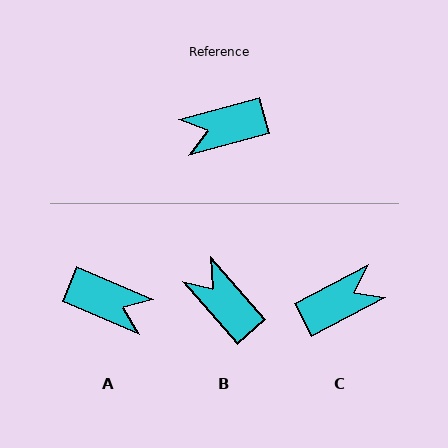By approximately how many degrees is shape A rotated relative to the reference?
Approximately 142 degrees counter-clockwise.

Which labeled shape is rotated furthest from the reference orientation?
C, about 168 degrees away.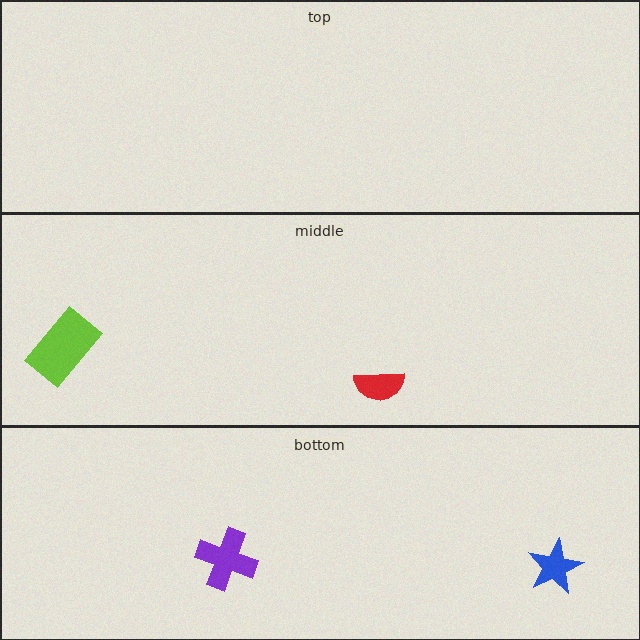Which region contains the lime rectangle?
The middle region.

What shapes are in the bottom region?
The purple cross, the blue star.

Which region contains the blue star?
The bottom region.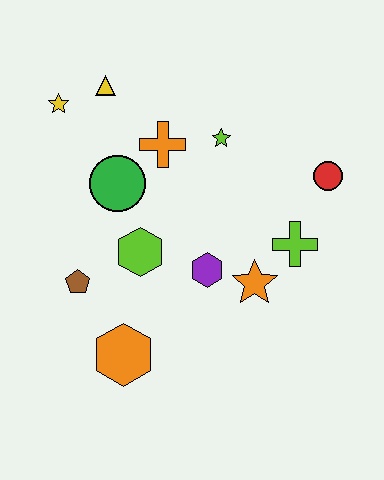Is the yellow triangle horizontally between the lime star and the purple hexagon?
No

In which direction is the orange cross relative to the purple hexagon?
The orange cross is above the purple hexagon.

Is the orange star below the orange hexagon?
No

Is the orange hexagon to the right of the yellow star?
Yes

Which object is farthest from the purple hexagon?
The yellow star is farthest from the purple hexagon.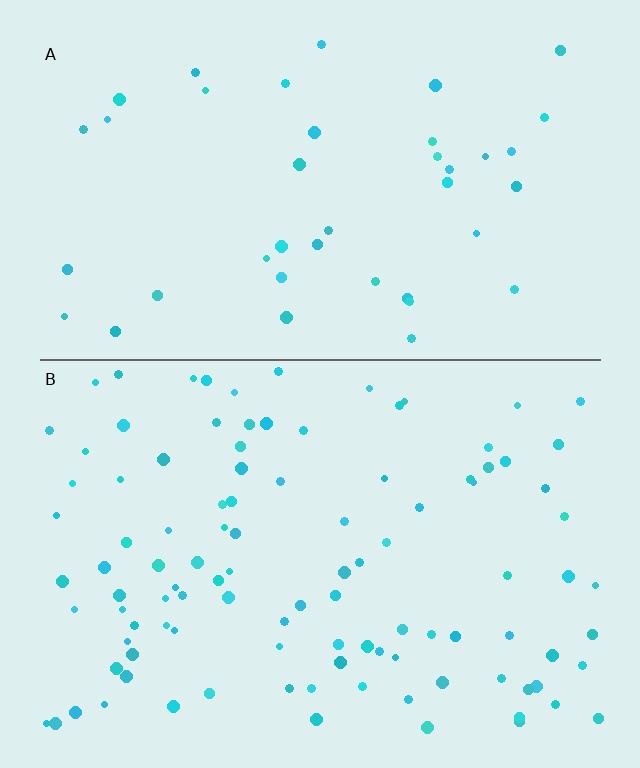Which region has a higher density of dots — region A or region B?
B (the bottom).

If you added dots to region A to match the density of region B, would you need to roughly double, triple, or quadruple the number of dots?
Approximately triple.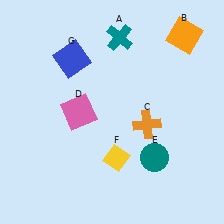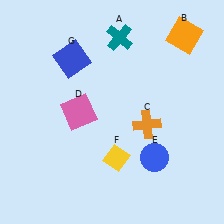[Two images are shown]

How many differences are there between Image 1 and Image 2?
There is 1 difference between the two images.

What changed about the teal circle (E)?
In Image 1, E is teal. In Image 2, it changed to blue.